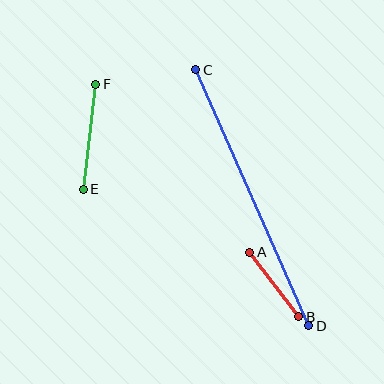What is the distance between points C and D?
The distance is approximately 280 pixels.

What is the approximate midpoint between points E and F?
The midpoint is at approximately (90, 137) pixels.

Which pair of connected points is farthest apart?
Points C and D are farthest apart.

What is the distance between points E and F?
The distance is approximately 106 pixels.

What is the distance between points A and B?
The distance is approximately 81 pixels.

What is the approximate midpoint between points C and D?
The midpoint is at approximately (252, 198) pixels.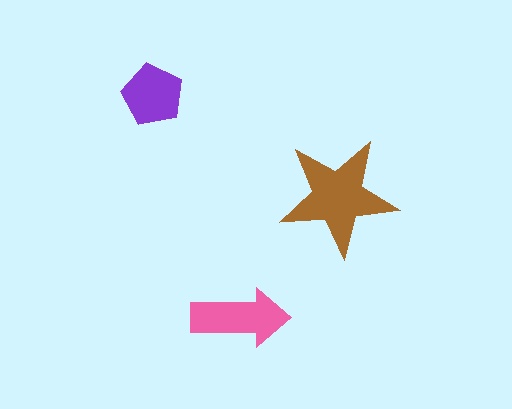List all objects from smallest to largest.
The purple pentagon, the pink arrow, the brown star.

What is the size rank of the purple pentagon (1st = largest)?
3rd.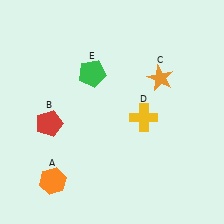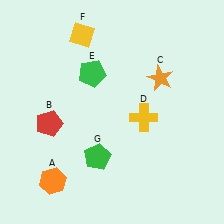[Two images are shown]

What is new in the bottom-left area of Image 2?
A green pentagon (G) was added in the bottom-left area of Image 2.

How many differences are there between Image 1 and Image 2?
There are 2 differences between the two images.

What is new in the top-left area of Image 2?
A yellow diamond (F) was added in the top-left area of Image 2.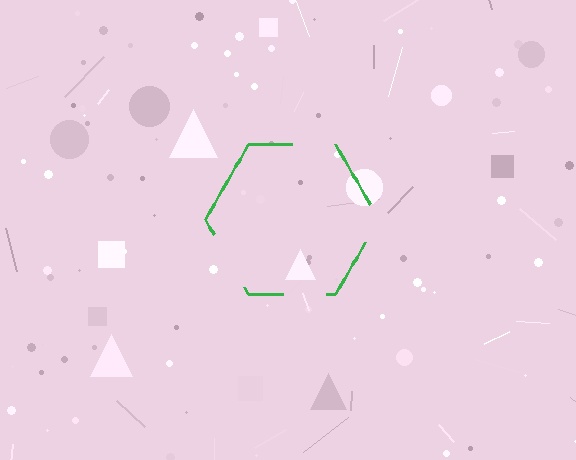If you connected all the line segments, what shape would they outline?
They would outline a hexagon.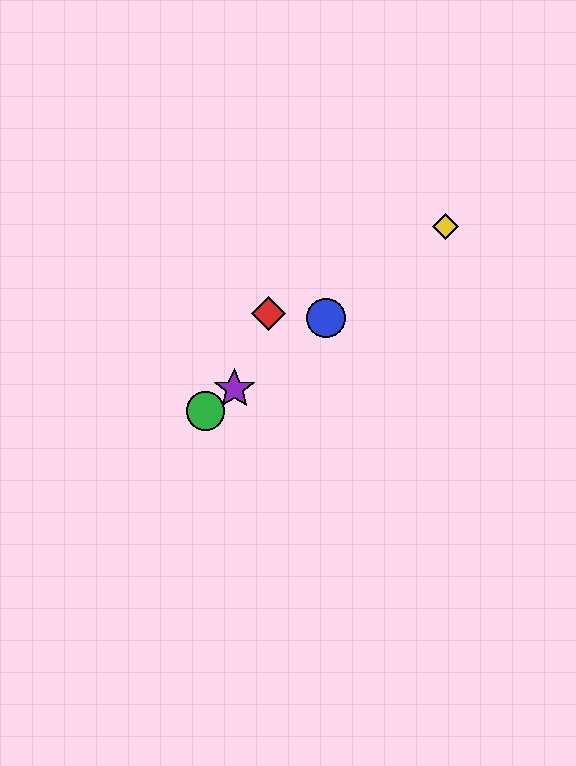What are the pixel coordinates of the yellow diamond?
The yellow diamond is at (445, 226).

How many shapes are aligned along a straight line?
4 shapes (the blue circle, the green circle, the yellow diamond, the purple star) are aligned along a straight line.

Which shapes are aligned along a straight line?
The blue circle, the green circle, the yellow diamond, the purple star are aligned along a straight line.